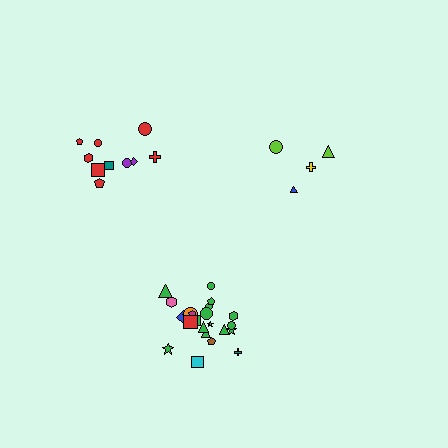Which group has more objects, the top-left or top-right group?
The top-left group.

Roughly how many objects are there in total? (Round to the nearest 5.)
Roughly 40 objects in total.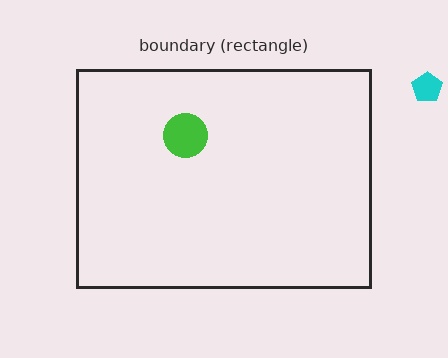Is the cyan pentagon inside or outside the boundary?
Outside.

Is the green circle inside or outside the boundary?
Inside.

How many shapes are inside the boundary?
1 inside, 1 outside.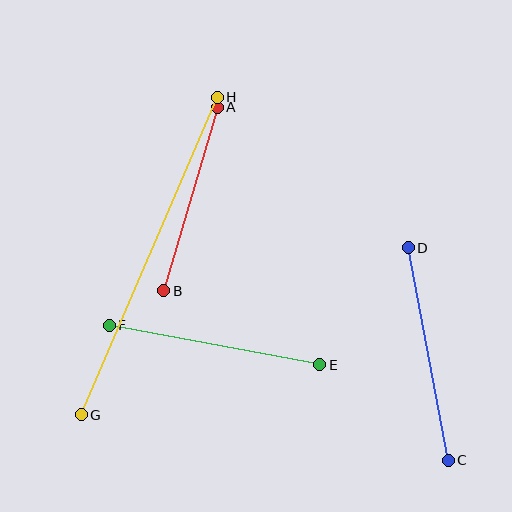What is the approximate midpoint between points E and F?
The midpoint is at approximately (215, 345) pixels.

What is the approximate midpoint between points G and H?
The midpoint is at approximately (149, 256) pixels.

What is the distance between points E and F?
The distance is approximately 214 pixels.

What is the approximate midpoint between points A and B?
The midpoint is at approximately (191, 199) pixels.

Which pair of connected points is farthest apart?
Points G and H are farthest apart.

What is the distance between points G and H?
The distance is approximately 345 pixels.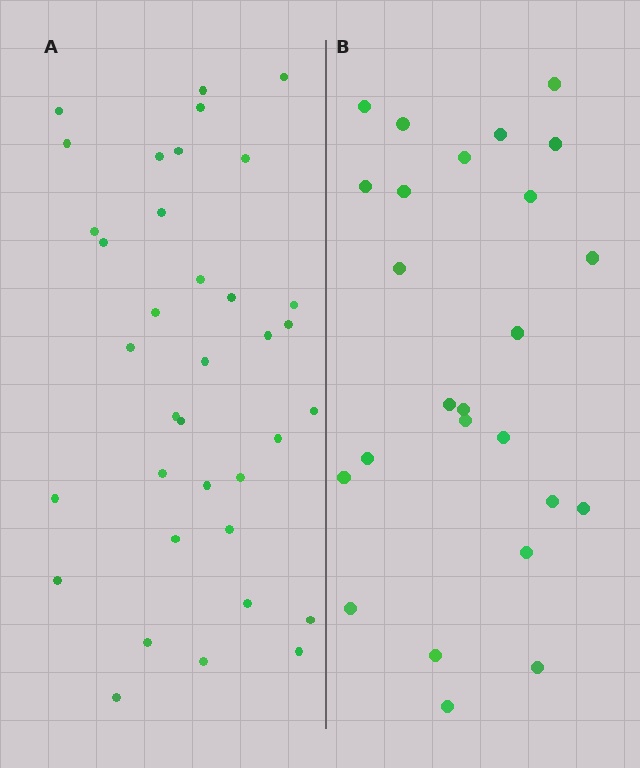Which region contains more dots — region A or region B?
Region A (the left region) has more dots.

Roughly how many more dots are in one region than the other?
Region A has roughly 12 or so more dots than region B.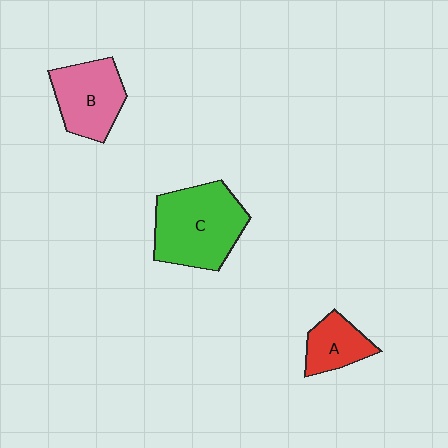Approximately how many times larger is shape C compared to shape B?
Approximately 1.4 times.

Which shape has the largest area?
Shape C (green).